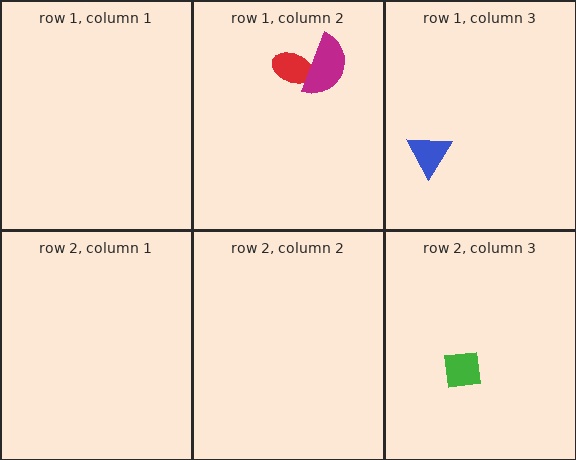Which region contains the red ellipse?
The row 1, column 2 region.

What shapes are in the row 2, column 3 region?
The green square.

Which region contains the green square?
The row 2, column 3 region.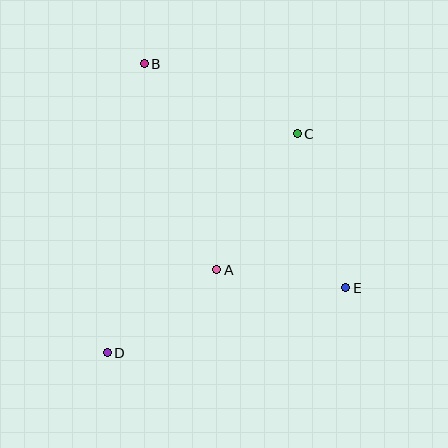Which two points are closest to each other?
Points A and E are closest to each other.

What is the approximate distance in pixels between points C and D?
The distance between C and D is approximately 290 pixels.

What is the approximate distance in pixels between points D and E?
The distance between D and E is approximately 247 pixels.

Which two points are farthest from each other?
Points B and E are farthest from each other.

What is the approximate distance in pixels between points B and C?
The distance between B and C is approximately 169 pixels.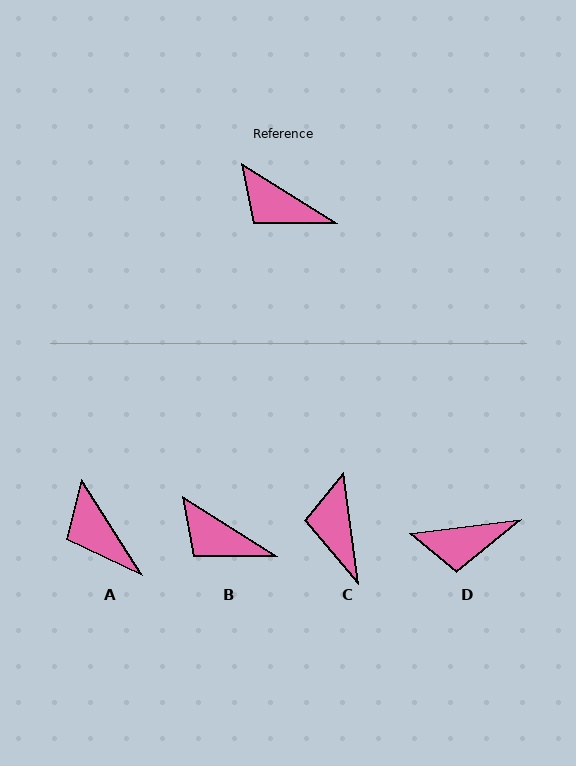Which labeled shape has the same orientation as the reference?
B.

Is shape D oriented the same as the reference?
No, it is off by about 39 degrees.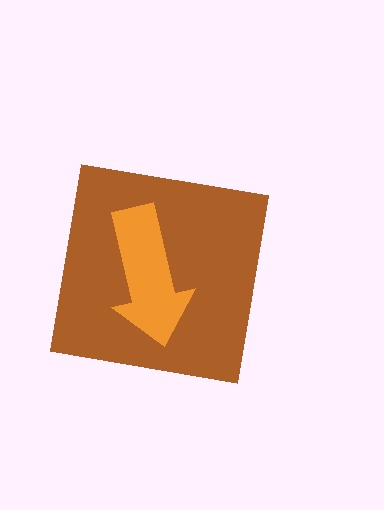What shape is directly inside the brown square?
The orange arrow.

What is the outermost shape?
The brown square.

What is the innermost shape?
The orange arrow.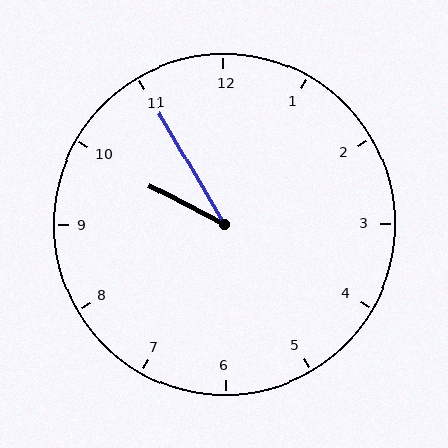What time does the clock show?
9:55.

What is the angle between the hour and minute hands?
Approximately 32 degrees.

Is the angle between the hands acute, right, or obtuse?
It is acute.